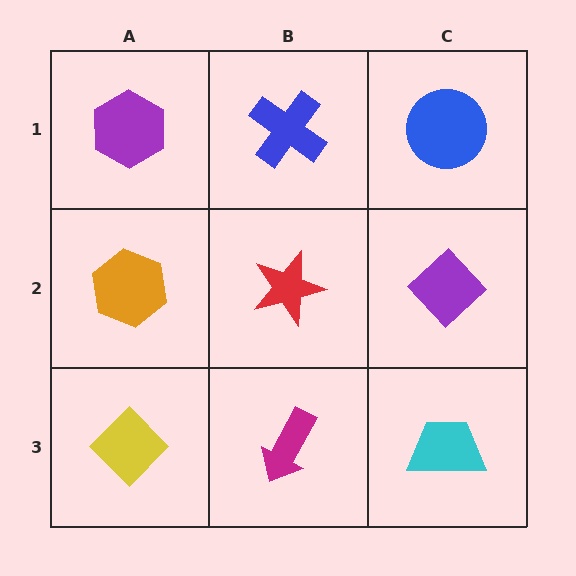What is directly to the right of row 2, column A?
A red star.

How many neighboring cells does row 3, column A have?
2.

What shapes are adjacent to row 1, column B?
A red star (row 2, column B), a purple hexagon (row 1, column A), a blue circle (row 1, column C).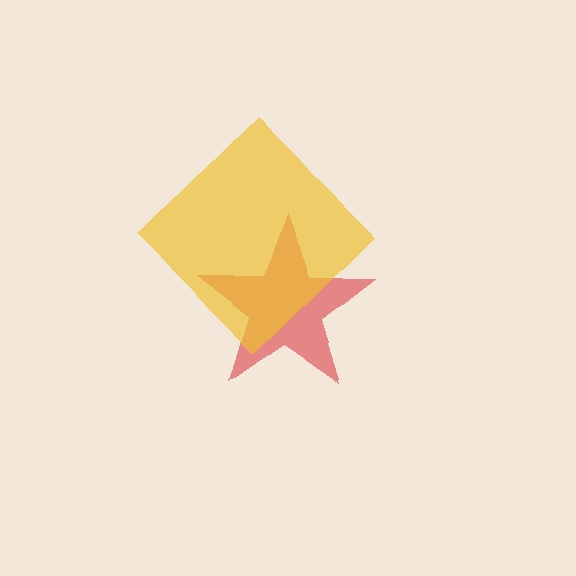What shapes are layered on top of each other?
The layered shapes are: a red star, a yellow diamond.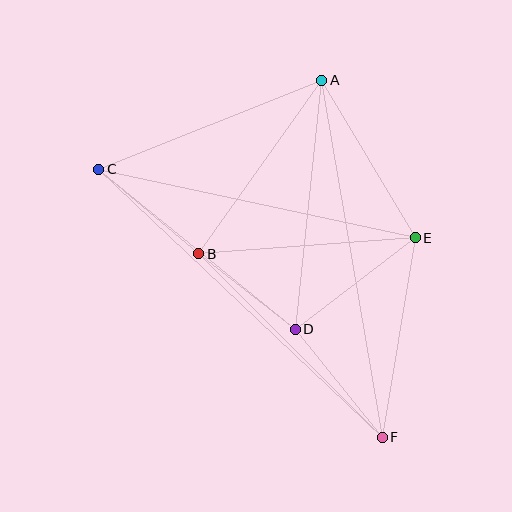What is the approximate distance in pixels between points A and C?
The distance between A and C is approximately 240 pixels.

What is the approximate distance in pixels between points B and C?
The distance between B and C is approximately 131 pixels.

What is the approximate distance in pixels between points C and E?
The distance between C and E is approximately 324 pixels.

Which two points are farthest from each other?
Points C and F are farthest from each other.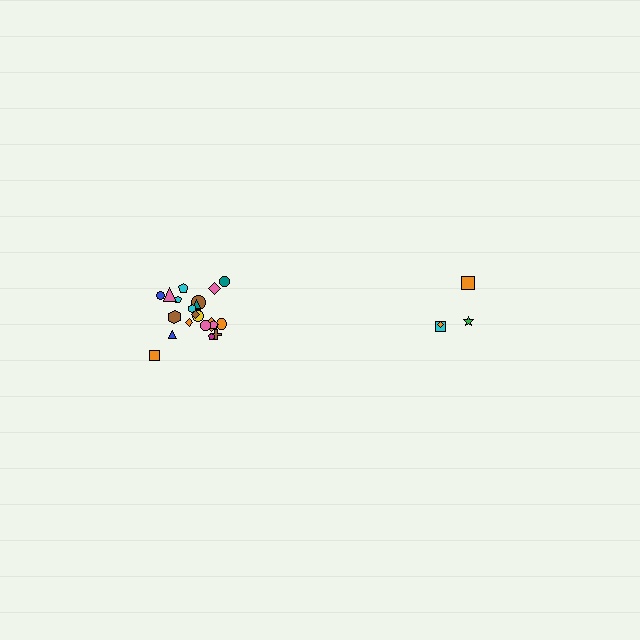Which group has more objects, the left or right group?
The left group.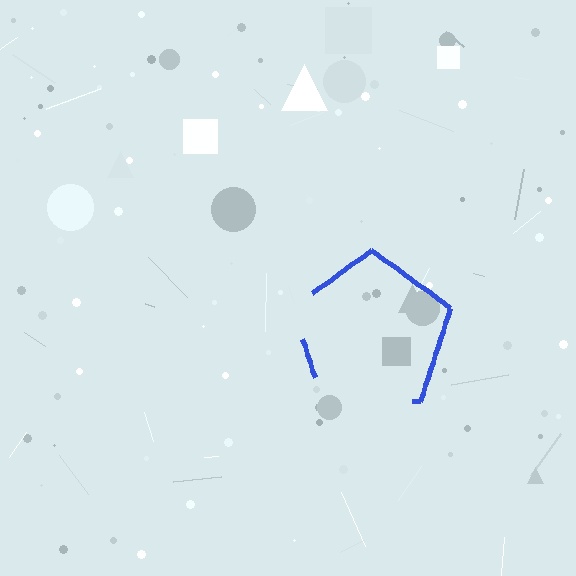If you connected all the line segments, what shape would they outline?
They would outline a pentagon.